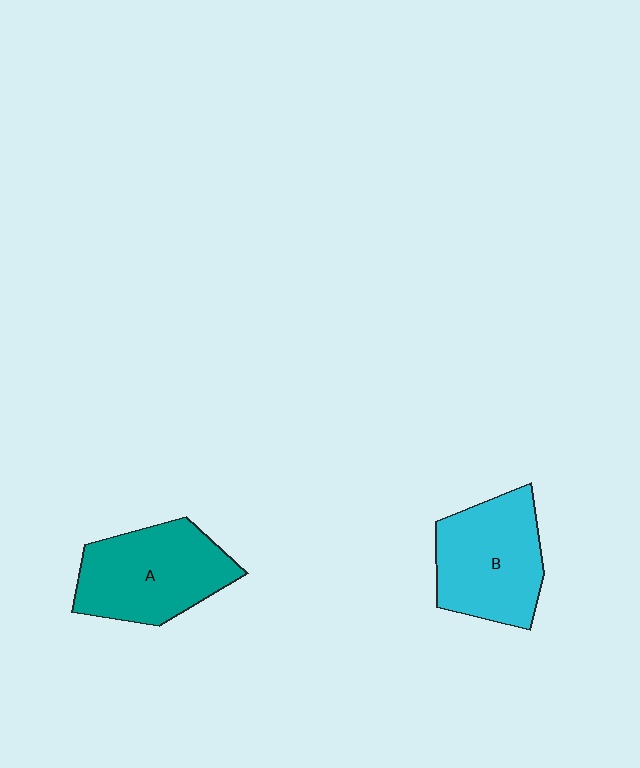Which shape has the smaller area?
Shape B (cyan).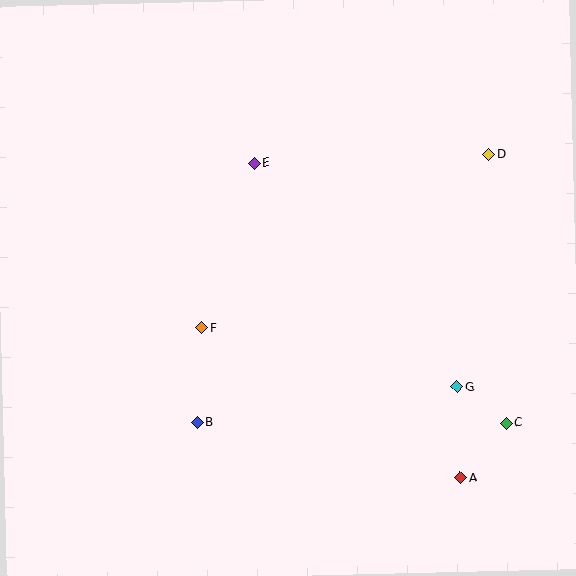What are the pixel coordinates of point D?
Point D is at (488, 154).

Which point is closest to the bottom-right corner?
Point A is closest to the bottom-right corner.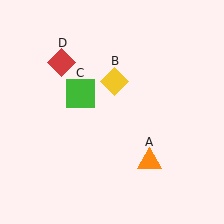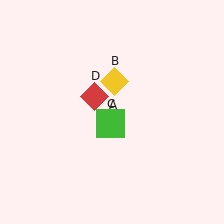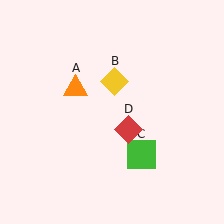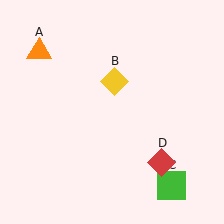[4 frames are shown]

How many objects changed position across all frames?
3 objects changed position: orange triangle (object A), green square (object C), red diamond (object D).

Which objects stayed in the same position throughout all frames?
Yellow diamond (object B) remained stationary.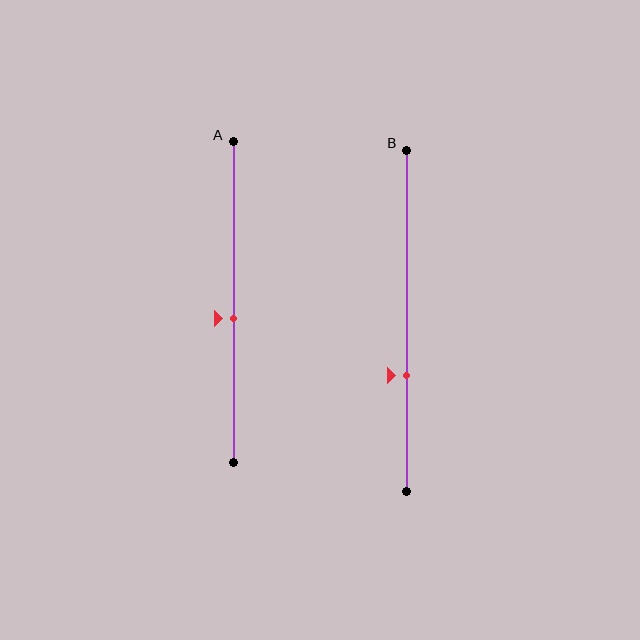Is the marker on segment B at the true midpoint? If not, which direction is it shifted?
No, the marker on segment B is shifted downward by about 16% of the segment length.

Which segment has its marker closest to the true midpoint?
Segment A has its marker closest to the true midpoint.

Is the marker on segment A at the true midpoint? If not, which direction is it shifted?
No, the marker on segment A is shifted downward by about 5% of the segment length.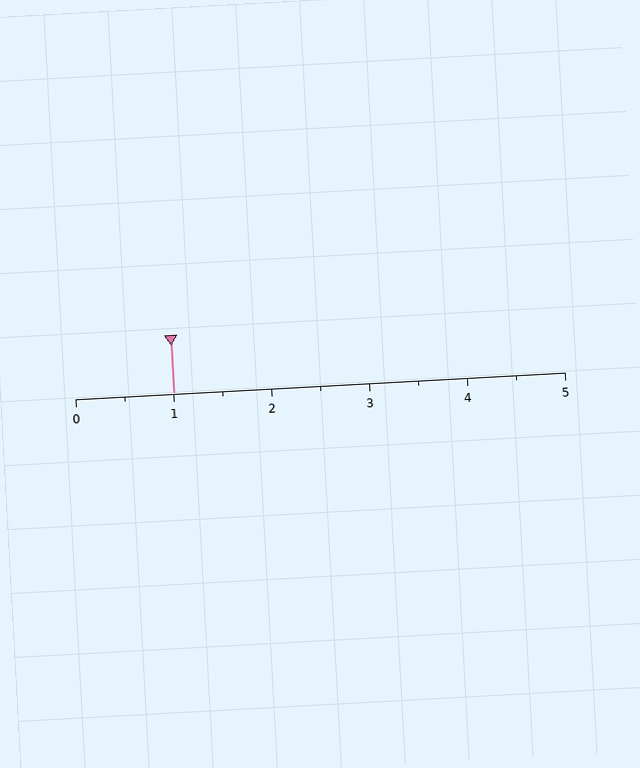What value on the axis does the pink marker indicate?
The marker indicates approximately 1.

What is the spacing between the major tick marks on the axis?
The major ticks are spaced 1 apart.